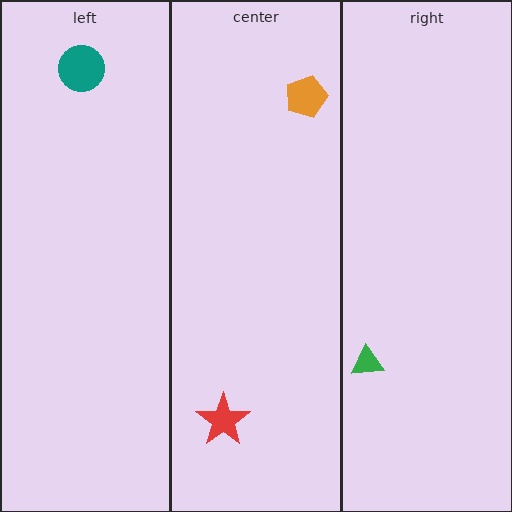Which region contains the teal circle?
The left region.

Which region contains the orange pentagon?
The center region.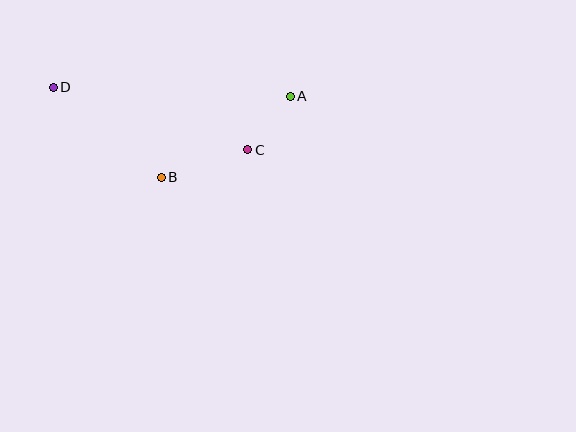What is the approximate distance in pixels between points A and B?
The distance between A and B is approximately 153 pixels.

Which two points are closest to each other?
Points A and C are closest to each other.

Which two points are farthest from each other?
Points A and D are farthest from each other.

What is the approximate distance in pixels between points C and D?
The distance between C and D is approximately 204 pixels.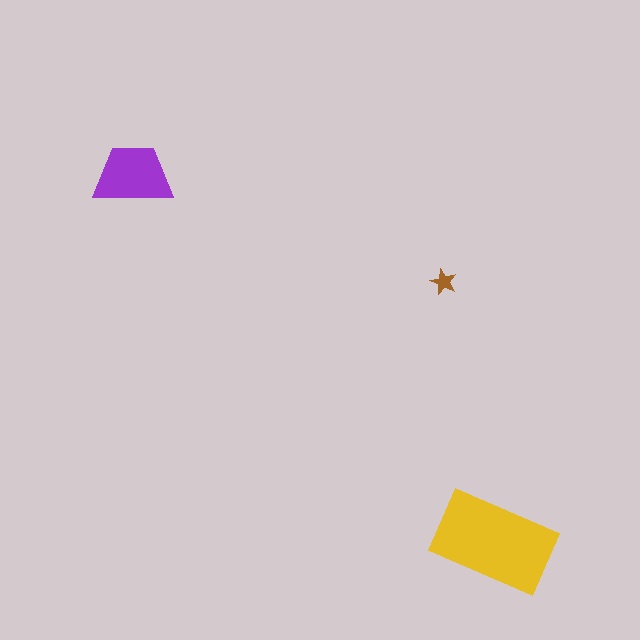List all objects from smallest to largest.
The brown star, the purple trapezoid, the yellow rectangle.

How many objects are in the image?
There are 3 objects in the image.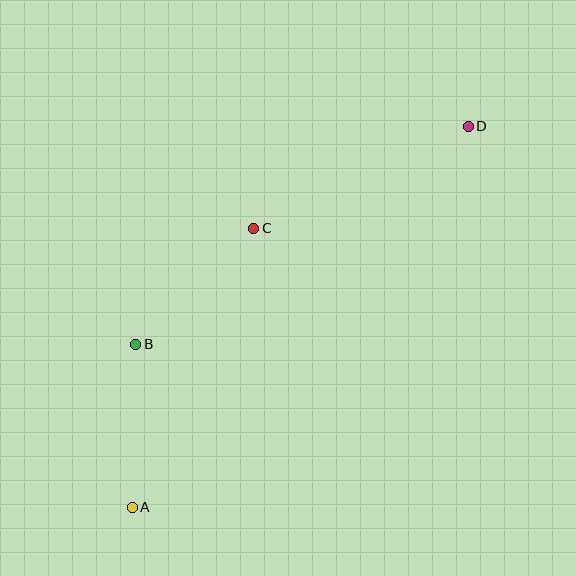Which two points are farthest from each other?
Points A and D are farthest from each other.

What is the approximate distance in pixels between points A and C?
The distance between A and C is approximately 304 pixels.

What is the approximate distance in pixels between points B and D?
The distance between B and D is approximately 397 pixels.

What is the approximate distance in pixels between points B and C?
The distance between B and C is approximately 165 pixels.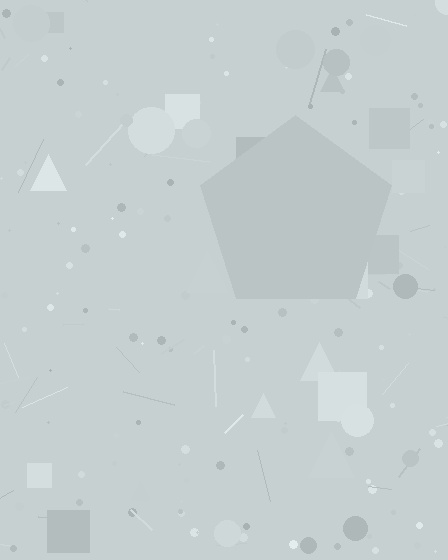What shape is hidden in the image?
A pentagon is hidden in the image.